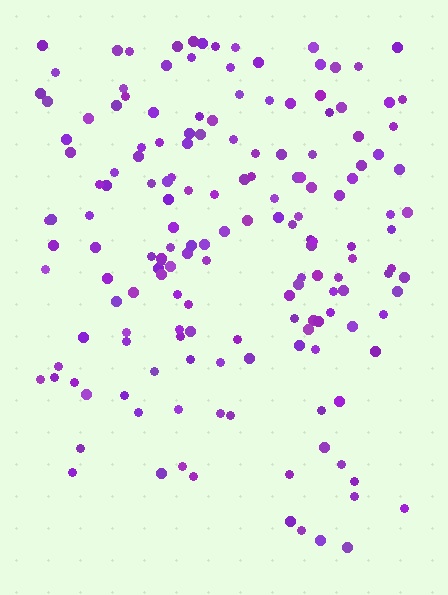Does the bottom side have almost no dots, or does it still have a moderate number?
Still a moderate number, just noticeably fewer than the top.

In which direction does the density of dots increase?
From bottom to top, with the top side densest.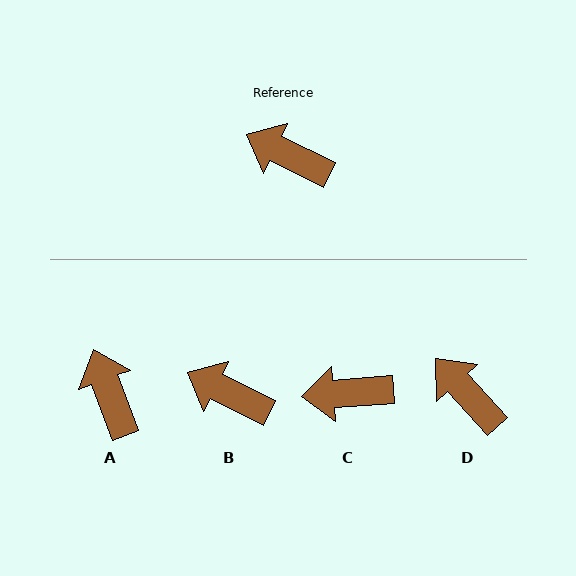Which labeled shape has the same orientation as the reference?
B.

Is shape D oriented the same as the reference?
No, it is off by about 21 degrees.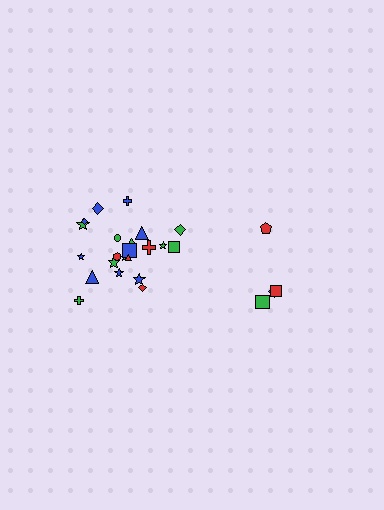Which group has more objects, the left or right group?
The left group.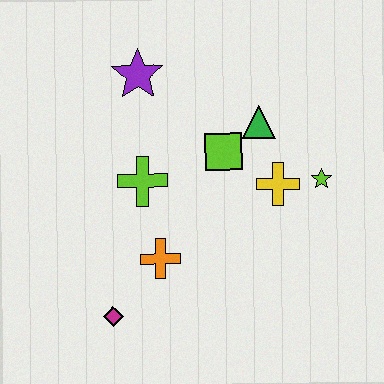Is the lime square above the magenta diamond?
Yes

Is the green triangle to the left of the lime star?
Yes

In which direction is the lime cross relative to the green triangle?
The lime cross is to the left of the green triangle.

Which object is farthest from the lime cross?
The lime star is farthest from the lime cross.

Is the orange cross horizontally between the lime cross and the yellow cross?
Yes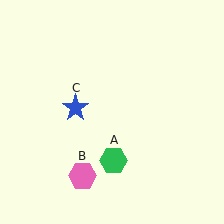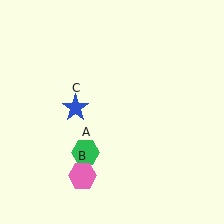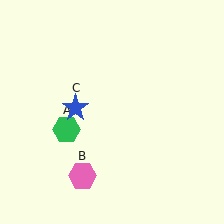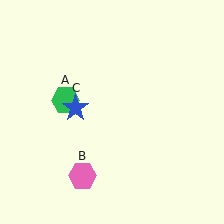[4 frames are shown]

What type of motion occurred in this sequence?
The green hexagon (object A) rotated clockwise around the center of the scene.